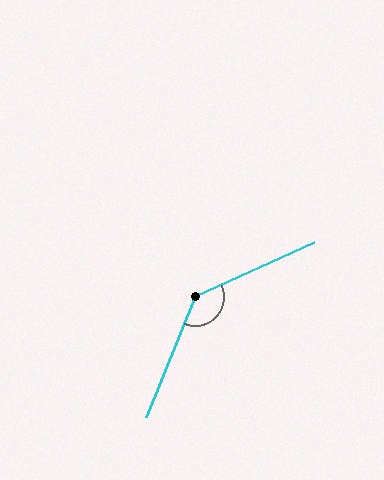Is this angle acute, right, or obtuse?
It is obtuse.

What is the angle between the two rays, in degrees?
Approximately 137 degrees.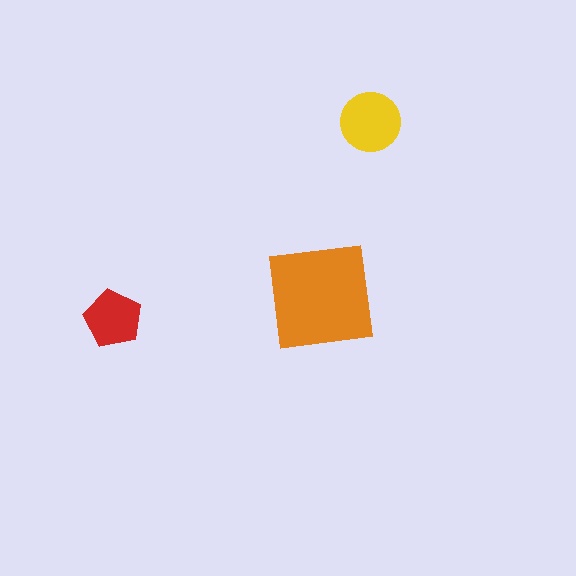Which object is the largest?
The orange square.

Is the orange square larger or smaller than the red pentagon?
Larger.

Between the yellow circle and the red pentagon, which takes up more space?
The yellow circle.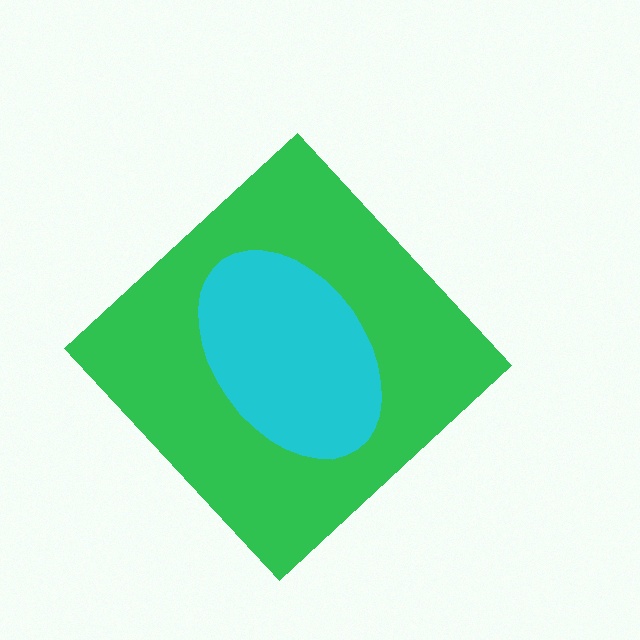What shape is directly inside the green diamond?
The cyan ellipse.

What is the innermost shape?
The cyan ellipse.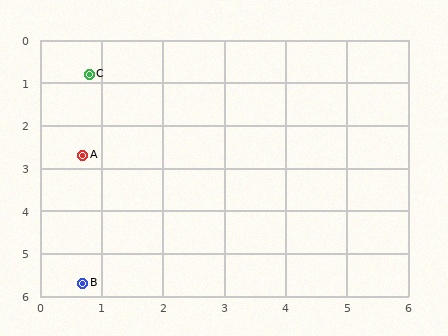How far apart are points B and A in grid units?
Points B and A are about 3.0 grid units apart.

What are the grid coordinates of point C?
Point C is at approximately (0.8, 0.8).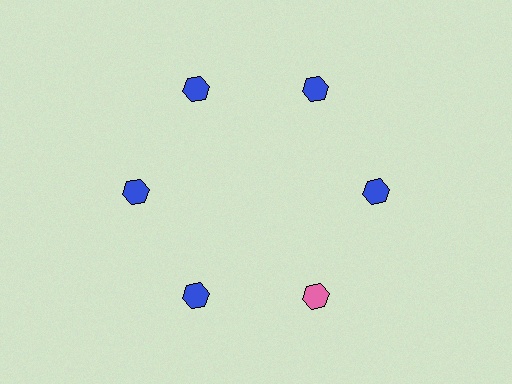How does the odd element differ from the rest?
It has a different color: pink instead of blue.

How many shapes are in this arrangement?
There are 6 shapes arranged in a ring pattern.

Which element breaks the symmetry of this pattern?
The pink hexagon at roughly the 5 o'clock position breaks the symmetry. All other shapes are blue hexagons.